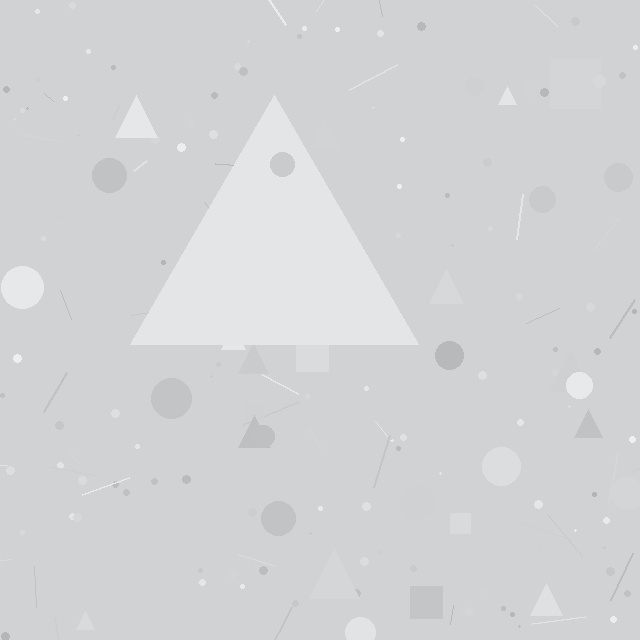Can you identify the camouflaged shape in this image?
The camouflaged shape is a triangle.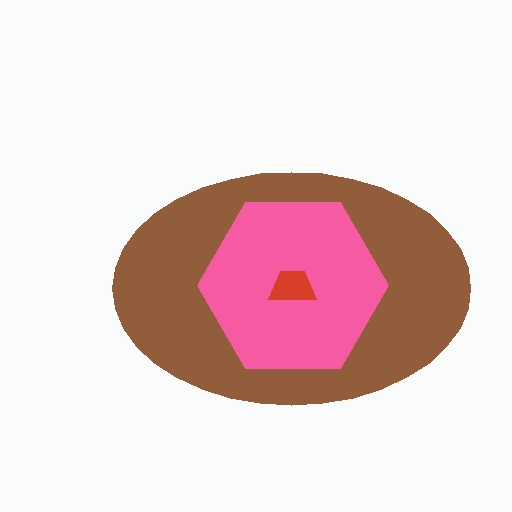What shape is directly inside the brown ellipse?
The pink hexagon.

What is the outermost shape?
The brown ellipse.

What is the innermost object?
The red trapezoid.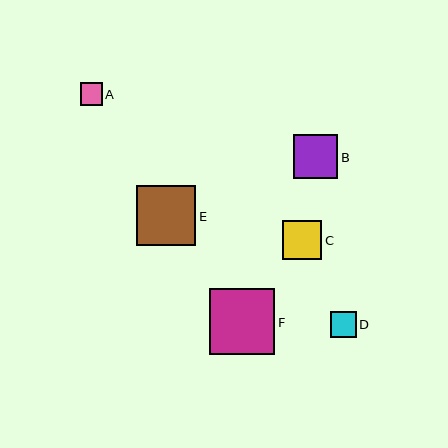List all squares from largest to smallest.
From largest to smallest: F, E, B, C, D, A.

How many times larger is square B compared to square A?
Square B is approximately 2.0 times the size of square A.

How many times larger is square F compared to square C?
Square F is approximately 1.7 times the size of square C.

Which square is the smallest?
Square A is the smallest with a size of approximately 22 pixels.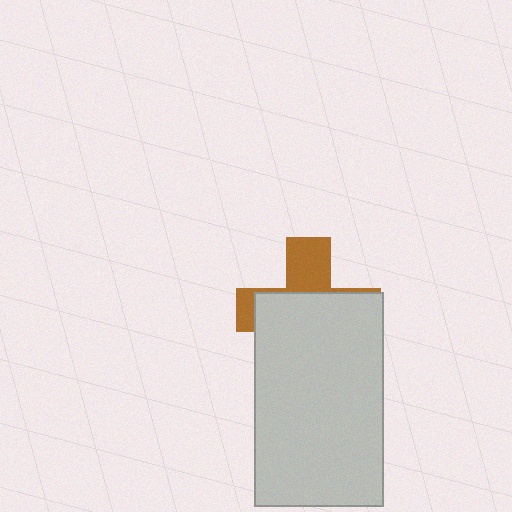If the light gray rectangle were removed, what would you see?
You would see the complete brown cross.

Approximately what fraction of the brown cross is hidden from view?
Roughly 68% of the brown cross is hidden behind the light gray rectangle.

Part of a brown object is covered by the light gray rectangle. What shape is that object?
It is a cross.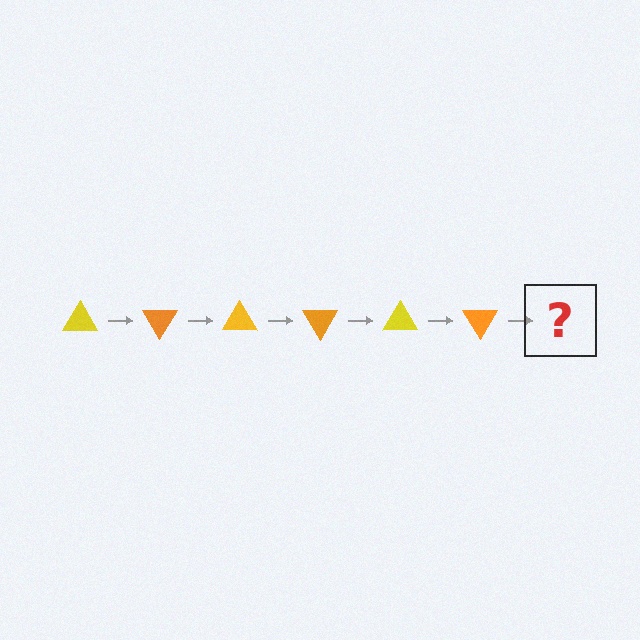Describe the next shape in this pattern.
It should be a yellow triangle, rotated 360 degrees from the start.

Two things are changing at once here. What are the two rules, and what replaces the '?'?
The two rules are that it rotates 60 degrees each step and the color cycles through yellow and orange. The '?' should be a yellow triangle, rotated 360 degrees from the start.